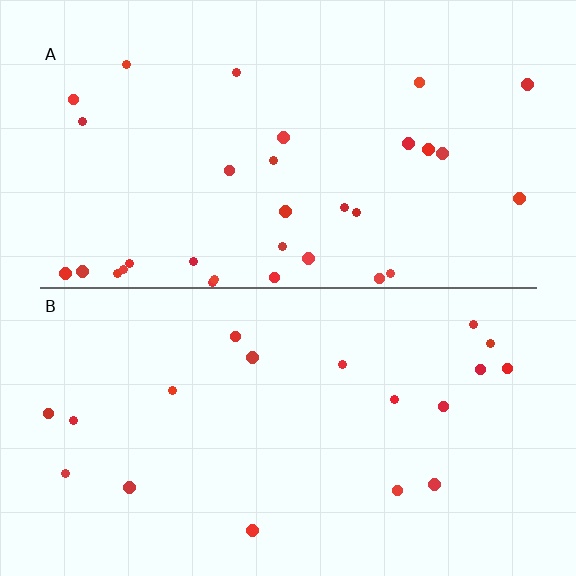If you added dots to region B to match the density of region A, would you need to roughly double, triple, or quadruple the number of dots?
Approximately double.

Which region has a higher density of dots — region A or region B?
A (the top).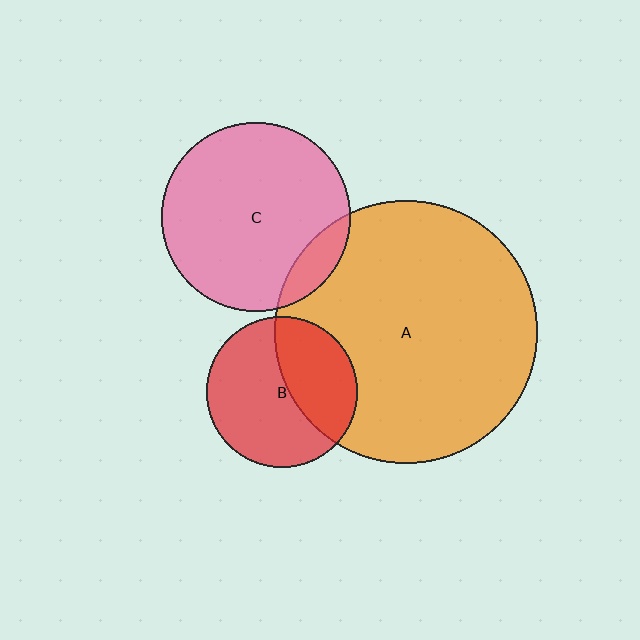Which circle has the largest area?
Circle A (orange).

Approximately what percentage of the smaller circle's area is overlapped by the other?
Approximately 10%.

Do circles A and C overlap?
Yes.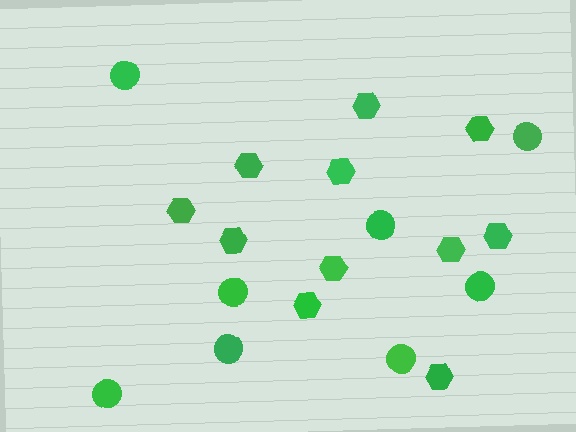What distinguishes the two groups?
There are 2 groups: one group of hexagons (11) and one group of circles (8).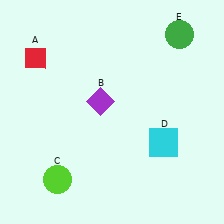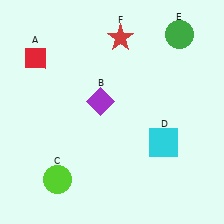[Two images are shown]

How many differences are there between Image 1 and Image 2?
There is 1 difference between the two images.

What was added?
A red star (F) was added in Image 2.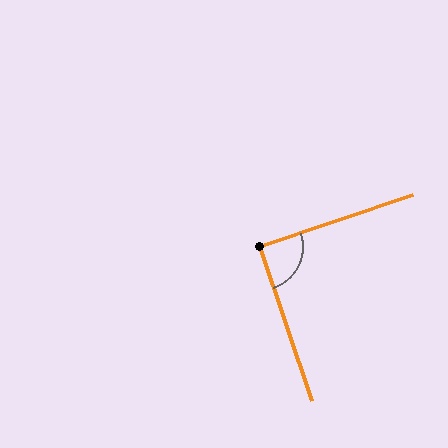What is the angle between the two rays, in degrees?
Approximately 90 degrees.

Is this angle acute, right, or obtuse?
It is approximately a right angle.